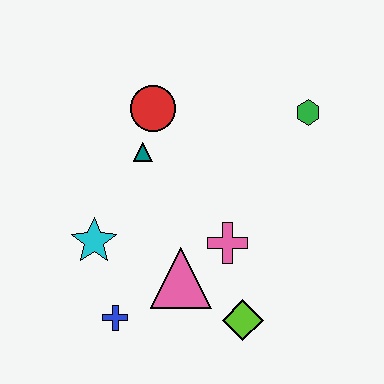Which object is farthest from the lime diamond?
The red circle is farthest from the lime diamond.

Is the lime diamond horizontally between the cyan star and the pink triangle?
No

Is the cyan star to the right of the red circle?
No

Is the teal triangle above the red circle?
No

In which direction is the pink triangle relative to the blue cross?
The pink triangle is to the right of the blue cross.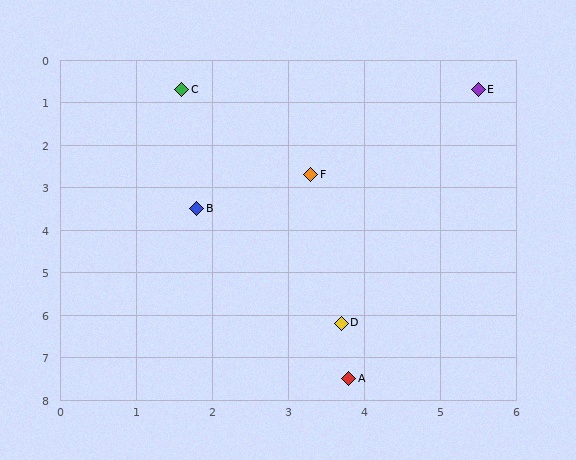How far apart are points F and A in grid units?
Points F and A are about 4.8 grid units apart.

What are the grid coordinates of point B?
Point B is at approximately (1.8, 3.5).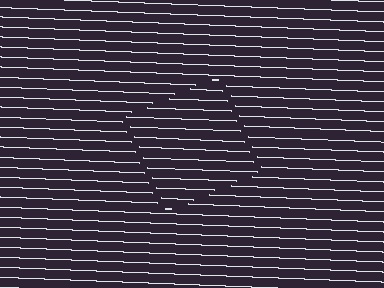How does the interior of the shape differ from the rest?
The interior of the shape contains the same grating, shifted by half a period — the contour is defined by the phase discontinuity where line-ends from the inner and outer gratings abut.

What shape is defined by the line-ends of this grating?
An illusory square. The interior of the shape contains the same grating, shifted by half a period — the contour is defined by the phase discontinuity where line-ends from the inner and outer gratings abut.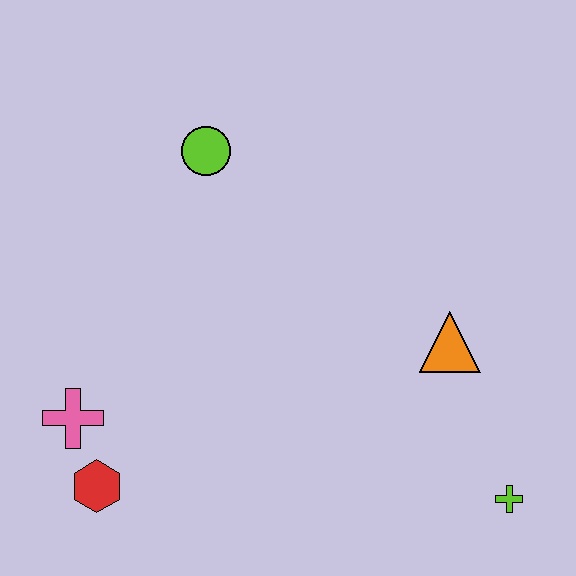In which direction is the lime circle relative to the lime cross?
The lime circle is above the lime cross.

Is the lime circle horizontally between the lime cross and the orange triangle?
No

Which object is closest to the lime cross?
The orange triangle is closest to the lime cross.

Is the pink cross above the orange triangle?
No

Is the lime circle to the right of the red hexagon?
Yes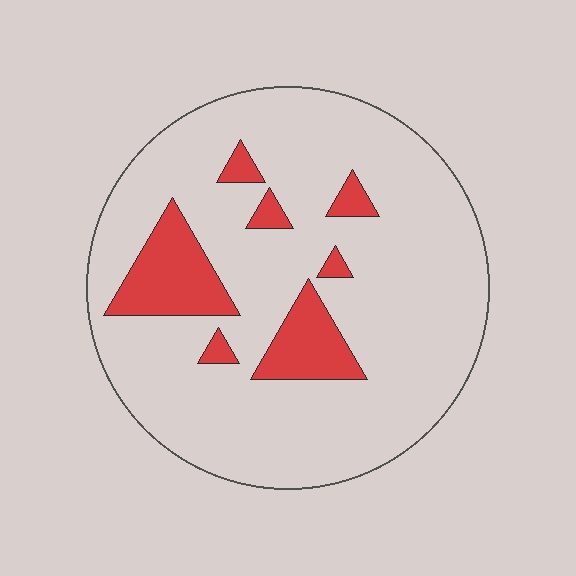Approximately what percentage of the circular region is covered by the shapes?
Approximately 15%.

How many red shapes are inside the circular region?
7.